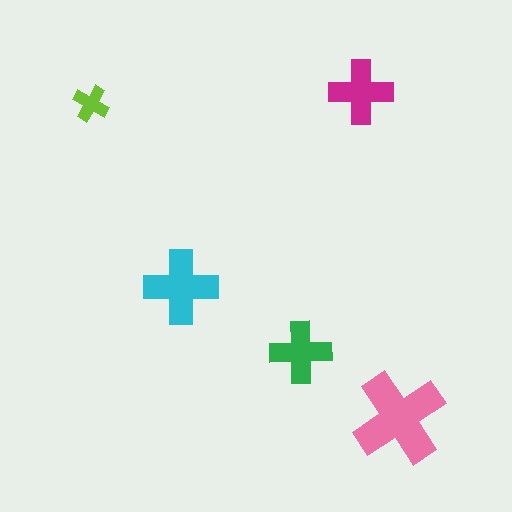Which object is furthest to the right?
The pink cross is rightmost.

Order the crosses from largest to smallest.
the pink one, the cyan one, the magenta one, the green one, the lime one.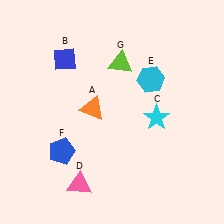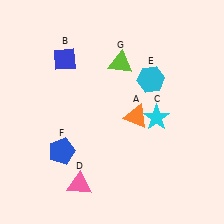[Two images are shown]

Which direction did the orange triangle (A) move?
The orange triangle (A) moved right.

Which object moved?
The orange triangle (A) moved right.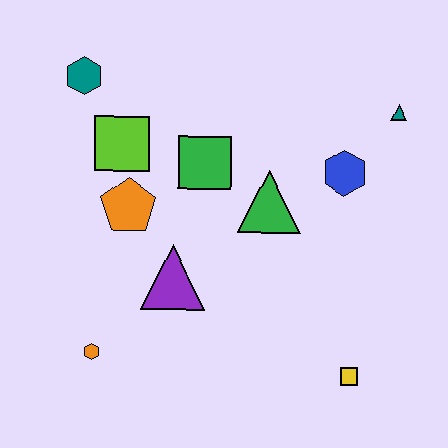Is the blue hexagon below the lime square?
Yes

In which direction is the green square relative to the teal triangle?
The green square is to the left of the teal triangle.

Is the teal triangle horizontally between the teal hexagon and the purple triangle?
No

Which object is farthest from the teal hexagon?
The yellow square is farthest from the teal hexagon.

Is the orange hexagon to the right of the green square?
No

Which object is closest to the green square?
The green triangle is closest to the green square.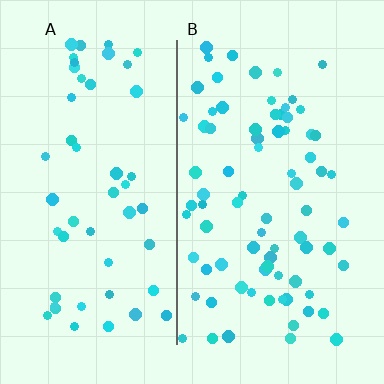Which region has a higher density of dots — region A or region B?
B (the right).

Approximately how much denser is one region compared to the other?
Approximately 1.5× — region B over region A.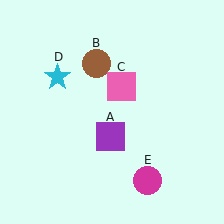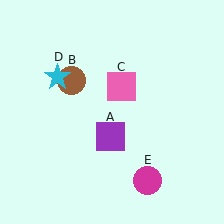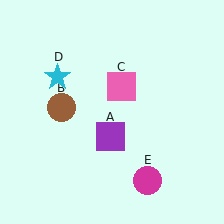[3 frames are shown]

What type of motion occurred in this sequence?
The brown circle (object B) rotated counterclockwise around the center of the scene.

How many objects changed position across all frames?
1 object changed position: brown circle (object B).